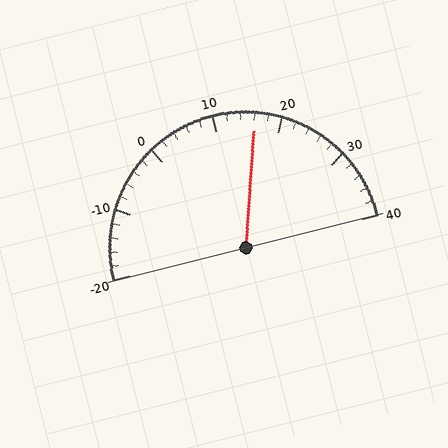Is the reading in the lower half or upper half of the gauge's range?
The reading is in the upper half of the range (-20 to 40).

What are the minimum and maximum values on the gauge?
The gauge ranges from -20 to 40.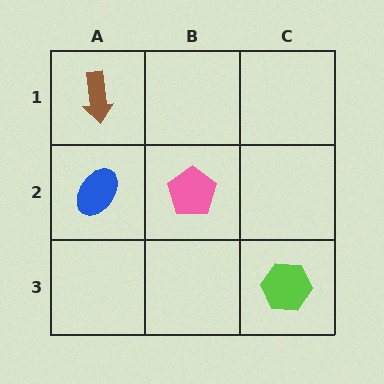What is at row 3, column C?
A lime hexagon.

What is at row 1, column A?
A brown arrow.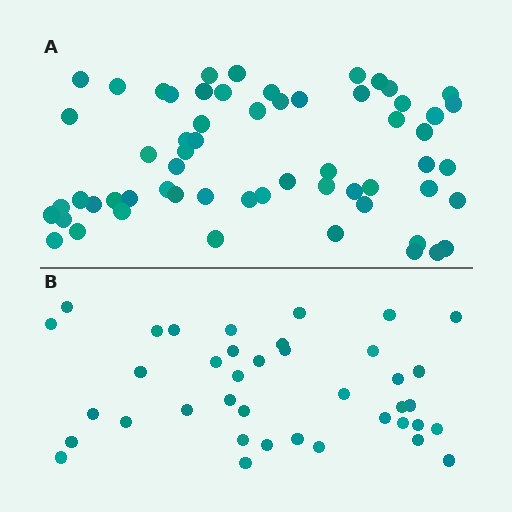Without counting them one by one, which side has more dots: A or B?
Region A (the top region) has more dots.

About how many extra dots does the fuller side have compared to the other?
Region A has approximately 20 more dots than region B.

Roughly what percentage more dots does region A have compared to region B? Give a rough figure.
About 55% more.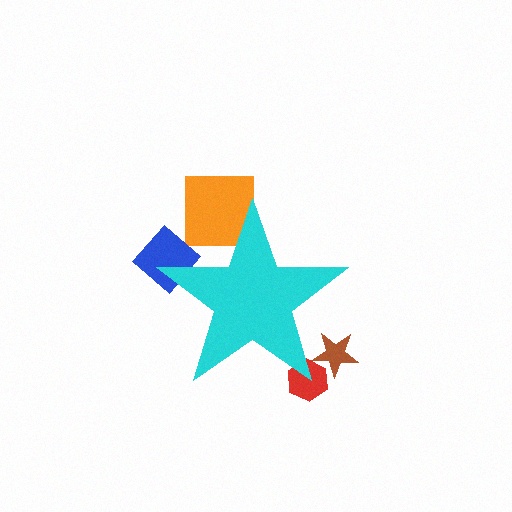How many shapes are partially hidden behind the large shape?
4 shapes are partially hidden.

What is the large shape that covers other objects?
A cyan star.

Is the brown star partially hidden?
Yes, the brown star is partially hidden behind the cyan star.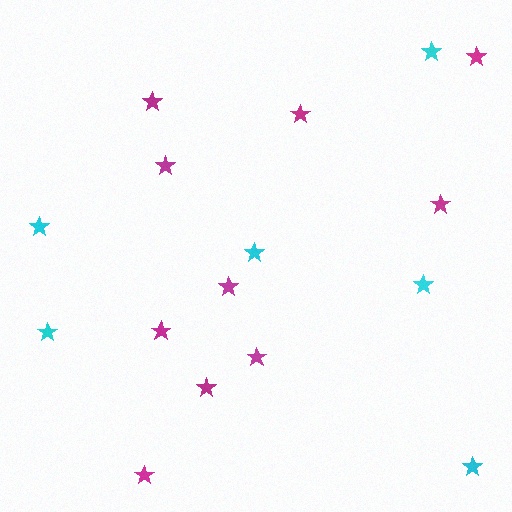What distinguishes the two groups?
There are 2 groups: one group of cyan stars (6) and one group of magenta stars (10).